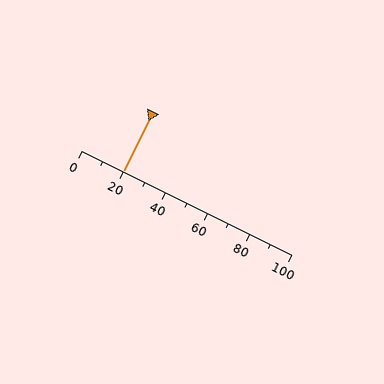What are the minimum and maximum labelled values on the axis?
The axis runs from 0 to 100.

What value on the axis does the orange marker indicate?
The marker indicates approximately 20.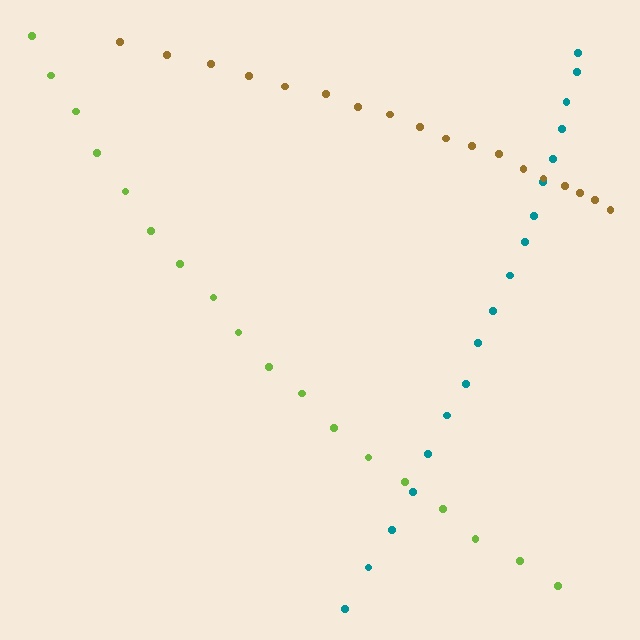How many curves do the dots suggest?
There are 3 distinct paths.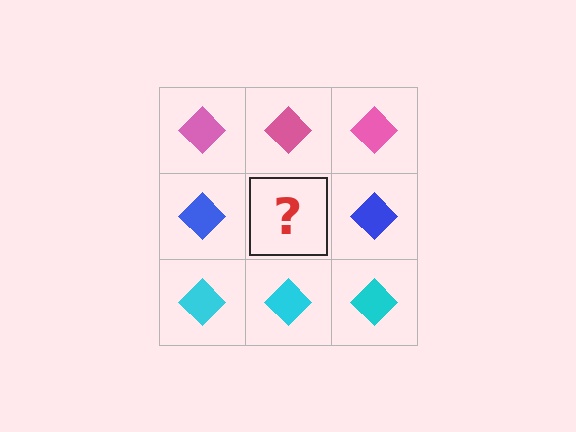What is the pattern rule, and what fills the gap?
The rule is that each row has a consistent color. The gap should be filled with a blue diamond.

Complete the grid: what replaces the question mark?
The question mark should be replaced with a blue diamond.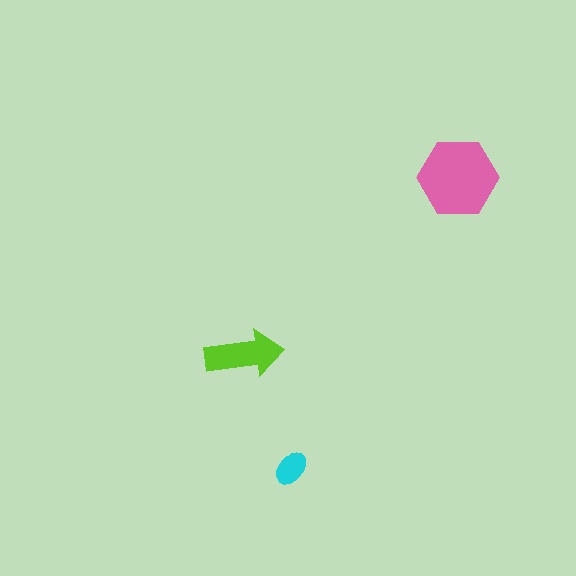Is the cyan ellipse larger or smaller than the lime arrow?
Smaller.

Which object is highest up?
The pink hexagon is topmost.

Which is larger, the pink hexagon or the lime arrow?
The pink hexagon.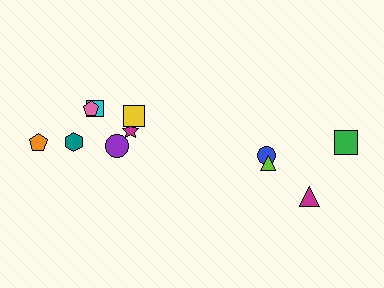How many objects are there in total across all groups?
There are 11 objects.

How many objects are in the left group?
There are 7 objects.